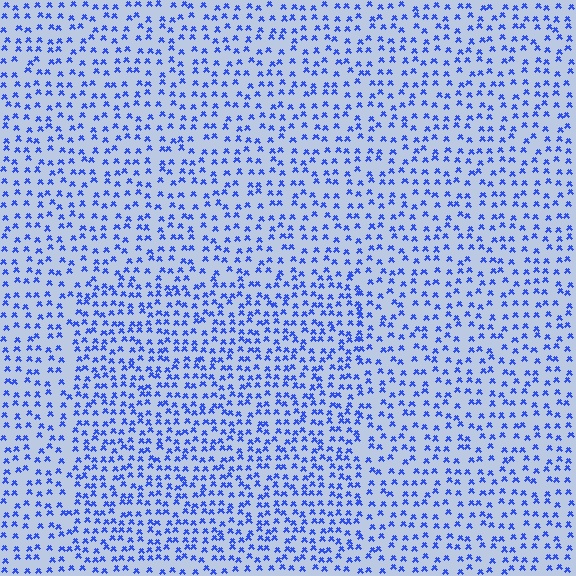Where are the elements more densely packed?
The elements are more densely packed inside the rectangle boundary.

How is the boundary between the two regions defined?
The boundary is defined by a change in element density (approximately 1.5x ratio). All elements are the same color, size, and shape.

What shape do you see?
I see a rectangle.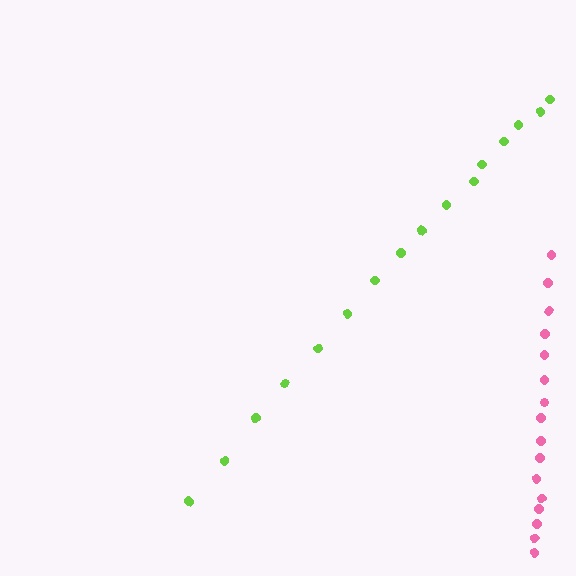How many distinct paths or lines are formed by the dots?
There are 2 distinct paths.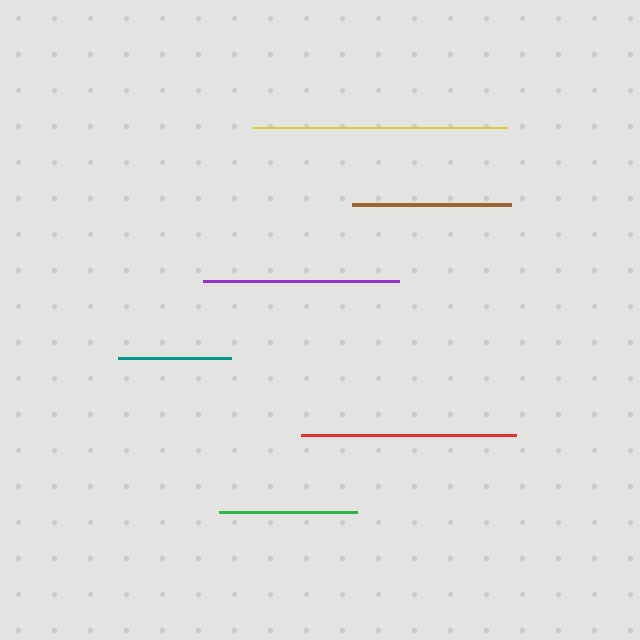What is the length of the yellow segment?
The yellow segment is approximately 254 pixels long.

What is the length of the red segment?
The red segment is approximately 216 pixels long.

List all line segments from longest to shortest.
From longest to shortest: yellow, red, purple, brown, green, teal.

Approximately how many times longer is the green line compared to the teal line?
The green line is approximately 1.2 times the length of the teal line.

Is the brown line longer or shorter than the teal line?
The brown line is longer than the teal line.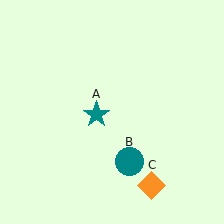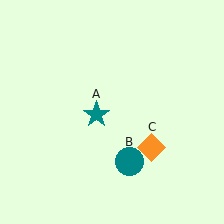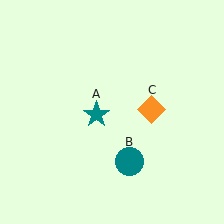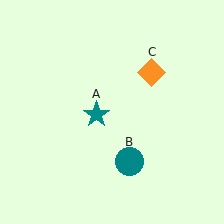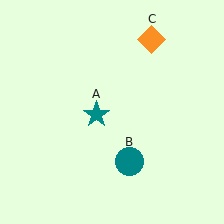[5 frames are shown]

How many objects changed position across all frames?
1 object changed position: orange diamond (object C).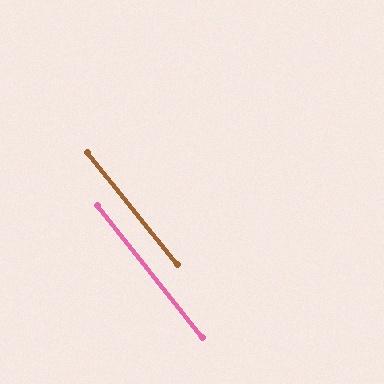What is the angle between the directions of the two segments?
Approximately 0 degrees.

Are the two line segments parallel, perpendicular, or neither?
Parallel — their directions differ by only 0.3°.